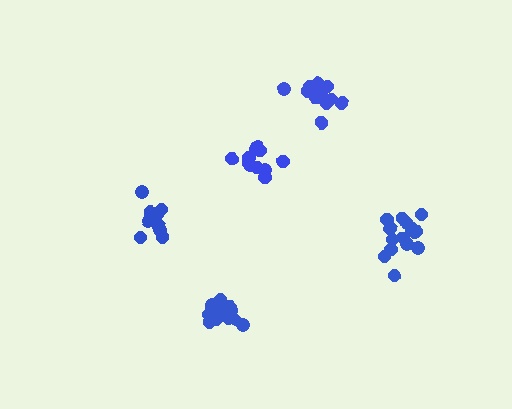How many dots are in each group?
Group 1: 15 dots, Group 2: 11 dots, Group 3: 14 dots, Group 4: 13 dots, Group 5: 11 dots (64 total).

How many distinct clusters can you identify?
There are 5 distinct clusters.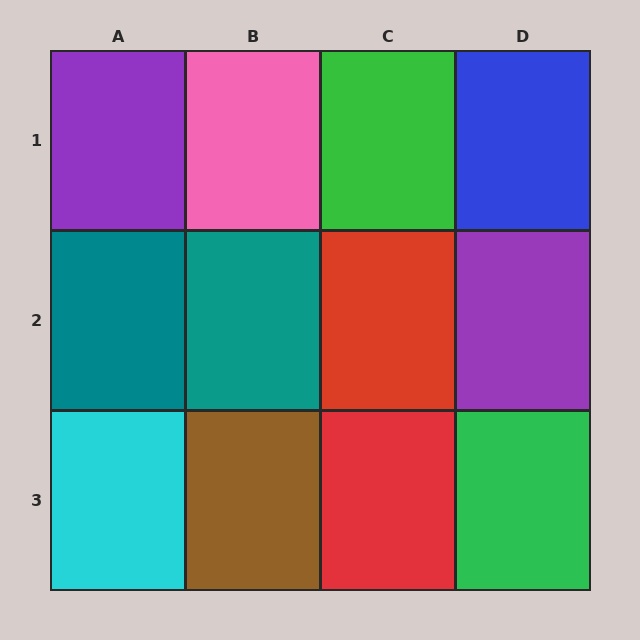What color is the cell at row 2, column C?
Red.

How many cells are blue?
1 cell is blue.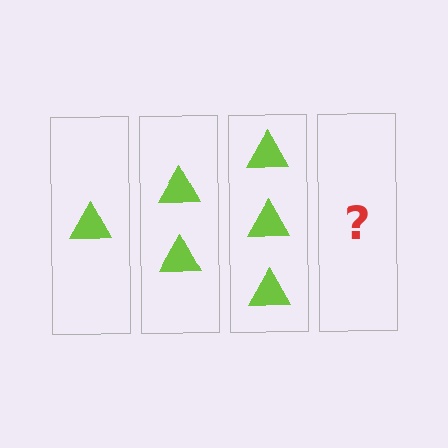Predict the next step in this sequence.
The next step is 4 triangles.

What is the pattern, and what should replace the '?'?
The pattern is that each step adds one more triangle. The '?' should be 4 triangles.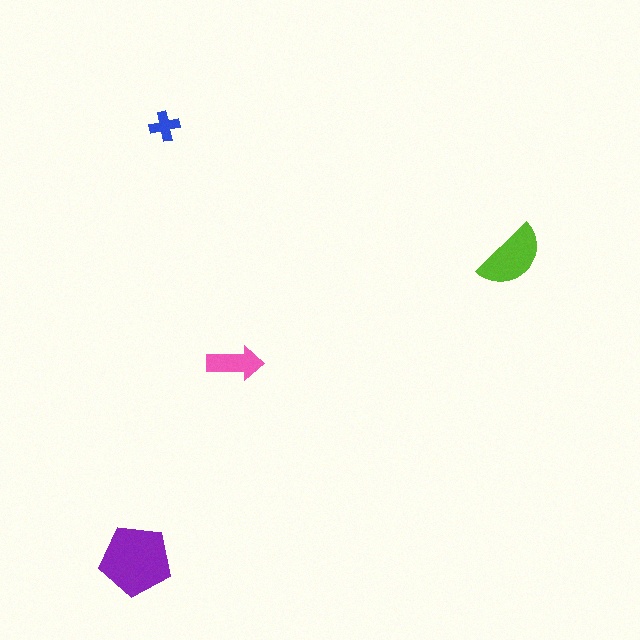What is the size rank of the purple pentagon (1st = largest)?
1st.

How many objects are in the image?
There are 4 objects in the image.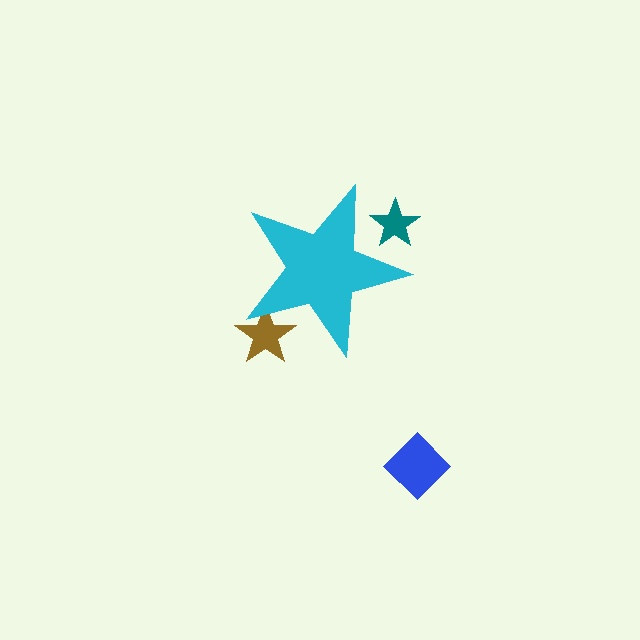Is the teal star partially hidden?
Yes, the teal star is partially hidden behind the cyan star.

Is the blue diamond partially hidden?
No, the blue diamond is fully visible.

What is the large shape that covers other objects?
A cyan star.